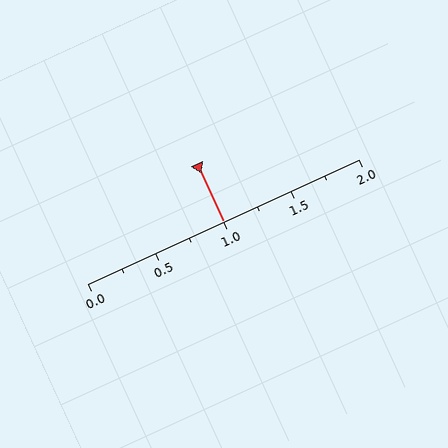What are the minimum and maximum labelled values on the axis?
The axis runs from 0.0 to 2.0.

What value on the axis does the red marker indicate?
The marker indicates approximately 1.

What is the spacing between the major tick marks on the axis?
The major ticks are spaced 0.5 apart.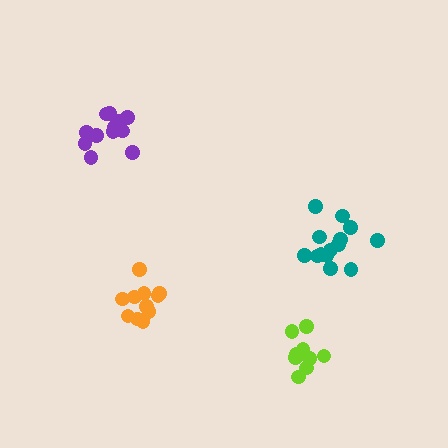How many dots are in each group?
Group 1: 12 dots, Group 2: 14 dots, Group 3: 9 dots, Group 4: 12 dots (47 total).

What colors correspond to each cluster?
The clusters are colored: orange, teal, lime, purple.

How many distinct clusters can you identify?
There are 4 distinct clusters.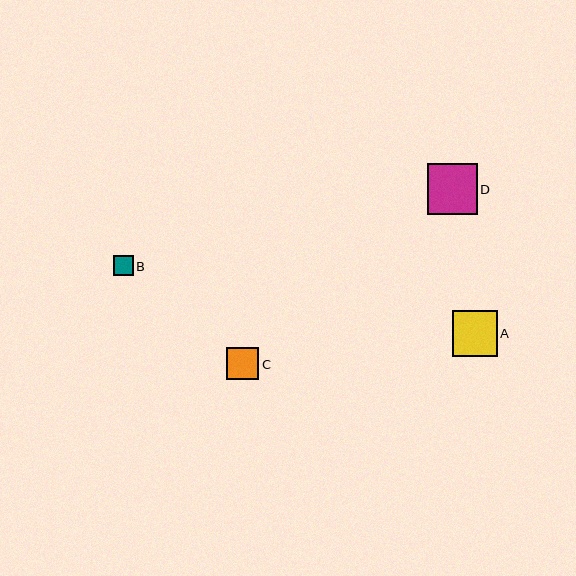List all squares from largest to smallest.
From largest to smallest: D, A, C, B.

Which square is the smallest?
Square B is the smallest with a size of approximately 20 pixels.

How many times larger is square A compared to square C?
Square A is approximately 1.4 times the size of square C.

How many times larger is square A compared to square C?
Square A is approximately 1.4 times the size of square C.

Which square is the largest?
Square D is the largest with a size of approximately 50 pixels.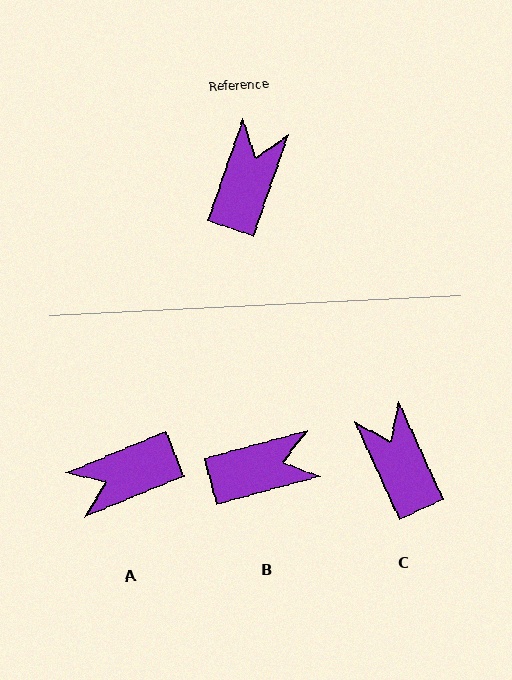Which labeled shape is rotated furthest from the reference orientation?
A, about 132 degrees away.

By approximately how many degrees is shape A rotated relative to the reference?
Approximately 132 degrees counter-clockwise.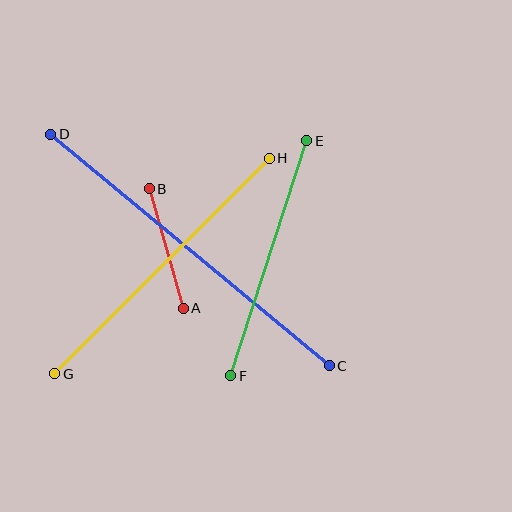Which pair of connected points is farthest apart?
Points C and D are farthest apart.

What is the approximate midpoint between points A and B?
The midpoint is at approximately (166, 248) pixels.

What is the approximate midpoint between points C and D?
The midpoint is at approximately (190, 250) pixels.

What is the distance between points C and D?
The distance is approximately 362 pixels.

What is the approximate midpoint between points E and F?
The midpoint is at approximately (269, 258) pixels.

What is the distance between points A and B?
The distance is approximately 124 pixels.